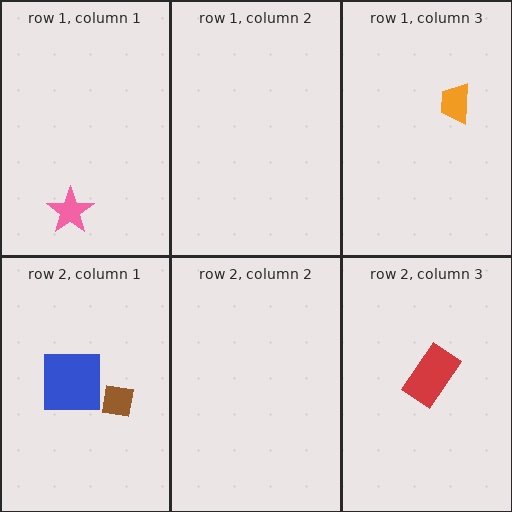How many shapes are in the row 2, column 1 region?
2.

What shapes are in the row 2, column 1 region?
The brown square, the blue square.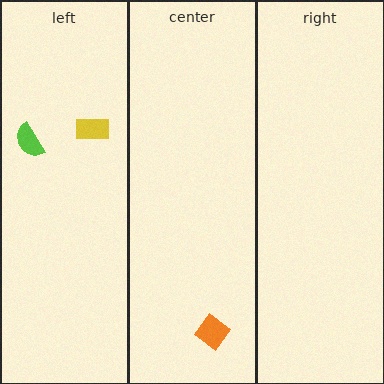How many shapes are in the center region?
1.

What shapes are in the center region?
The orange diamond.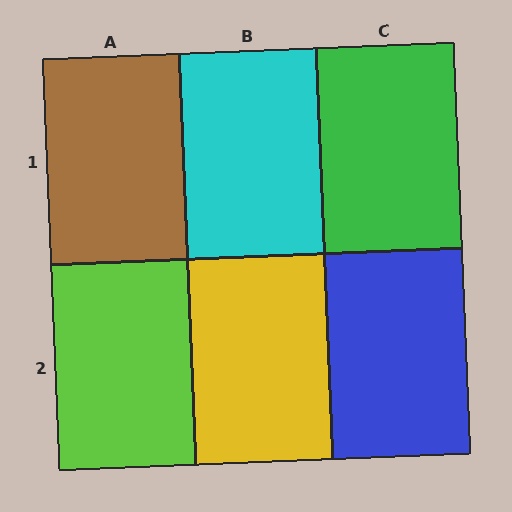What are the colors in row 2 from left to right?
Lime, yellow, blue.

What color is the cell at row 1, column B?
Cyan.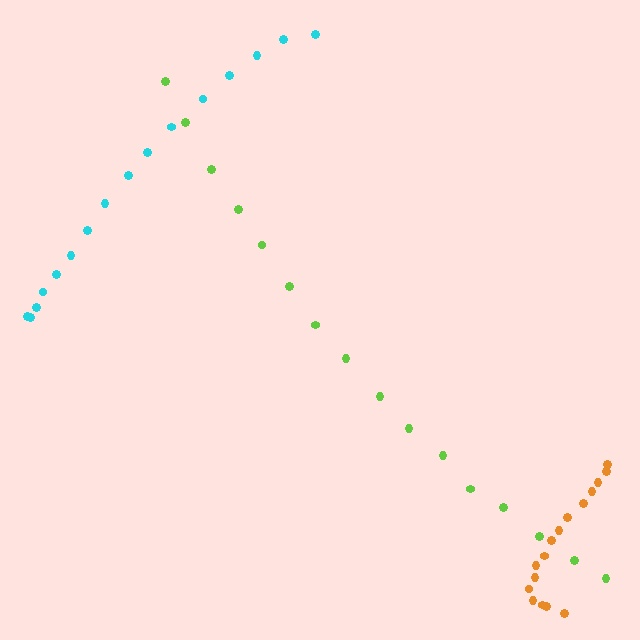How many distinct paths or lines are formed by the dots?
There are 3 distinct paths.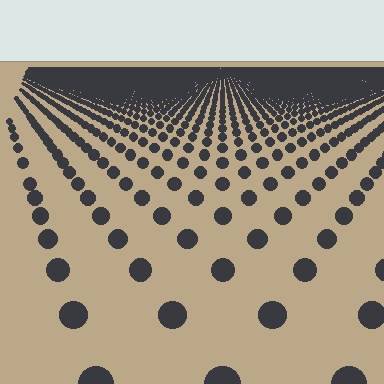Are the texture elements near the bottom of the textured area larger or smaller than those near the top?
Larger. Near the bottom, elements are closer to the viewer and appear at a bigger on-screen size.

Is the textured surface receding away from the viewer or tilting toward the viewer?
The surface is receding away from the viewer. Texture elements get smaller and denser toward the top.